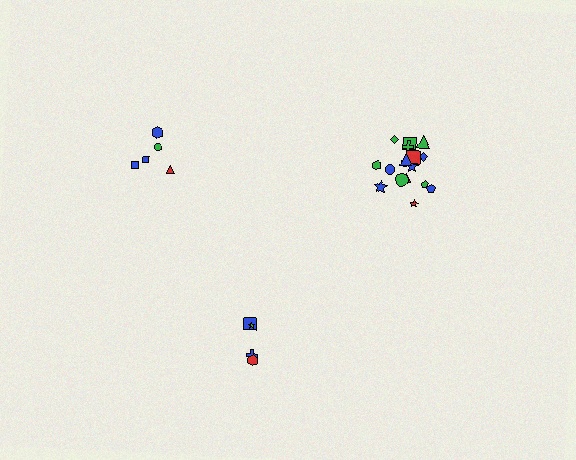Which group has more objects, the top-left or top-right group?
The top-right group.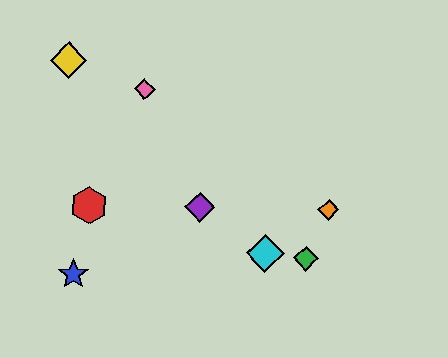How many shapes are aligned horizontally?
3 shapes (the red hexagon, the purple diamond, the orange diamond) are aligned horizontally.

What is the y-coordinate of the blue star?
The blue star is at y≈274.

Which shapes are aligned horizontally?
The red hexagon, the purple diamond, the orange diamond are aligned horizontally.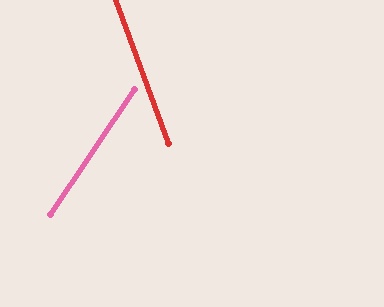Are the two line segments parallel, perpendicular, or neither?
Neither parallel nor perpendicular — they differ by about 54°.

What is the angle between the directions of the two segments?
Approximately 54 degrees.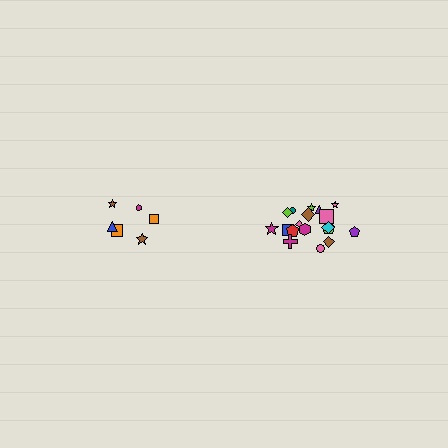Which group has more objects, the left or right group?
The right group.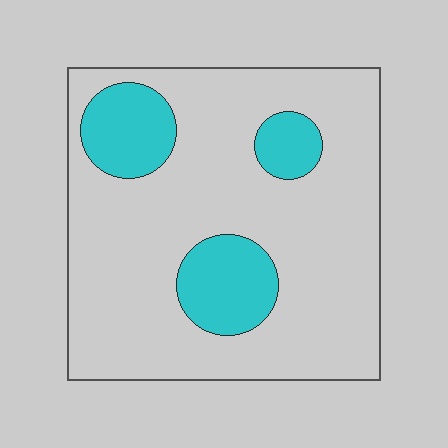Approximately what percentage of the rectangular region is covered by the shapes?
Approximately 20%.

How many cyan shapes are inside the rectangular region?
3.